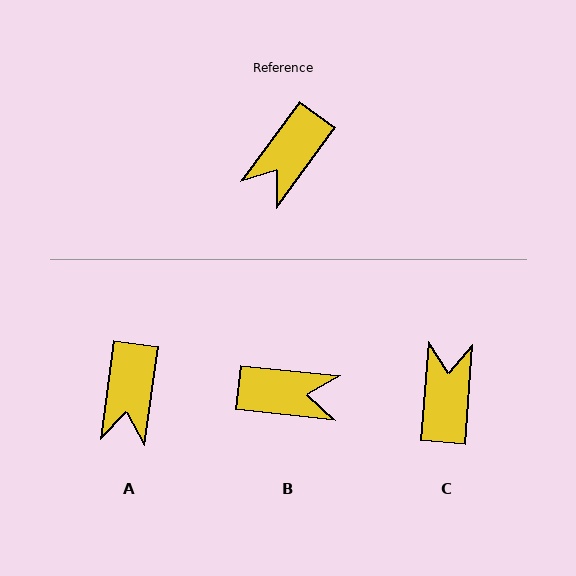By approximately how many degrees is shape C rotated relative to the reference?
Approximately 148 degrees clockwise.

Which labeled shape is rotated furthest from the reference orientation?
C, about 148 degrees away.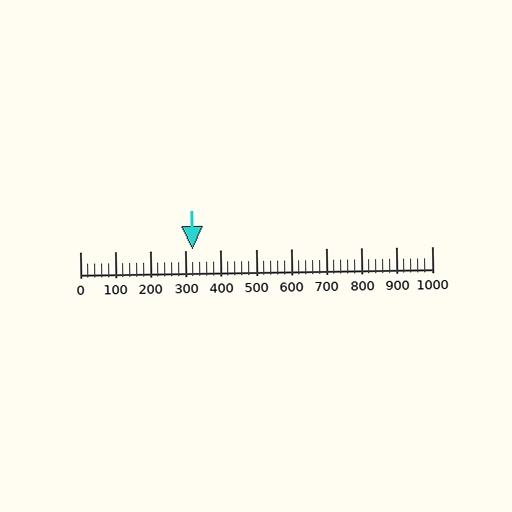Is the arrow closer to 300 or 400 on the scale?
The arrow is closer to 300.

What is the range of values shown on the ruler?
The ruler shows values from 0 to 1000.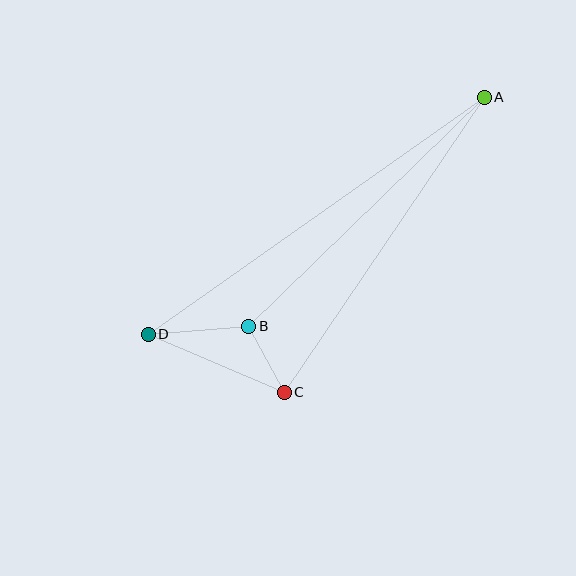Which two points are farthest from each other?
Points A and D are farthest from each other.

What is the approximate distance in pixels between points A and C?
The distance between A and C is approximately 357 pixels.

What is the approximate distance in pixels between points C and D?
The distance between C and D is approximately 148 pixels.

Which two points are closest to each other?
Points B and C are closest to each other.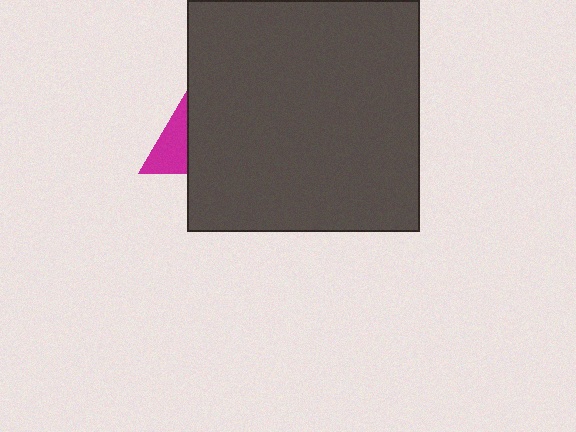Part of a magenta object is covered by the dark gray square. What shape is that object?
It is a triangle.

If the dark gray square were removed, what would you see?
You would see the complete magenta triangle.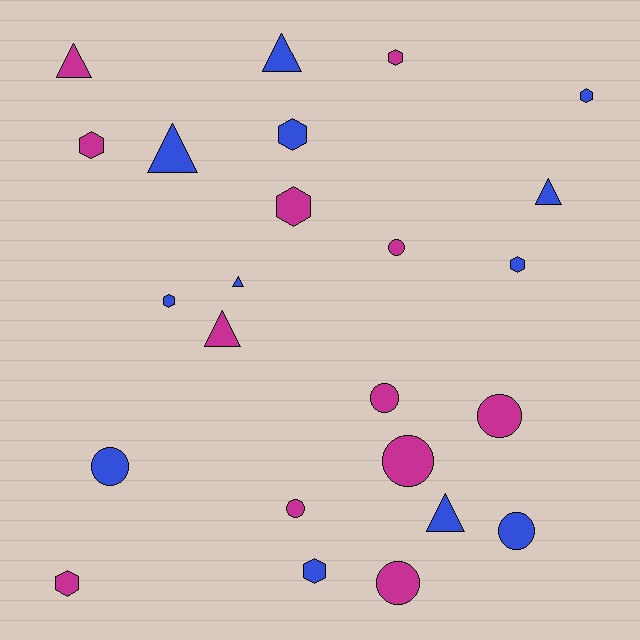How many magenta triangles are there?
There are 2 magenta triangles.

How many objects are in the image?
There are 24 objects.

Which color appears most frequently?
Magenta, with 12 objects.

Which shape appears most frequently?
Hexagon, with 9 objects.